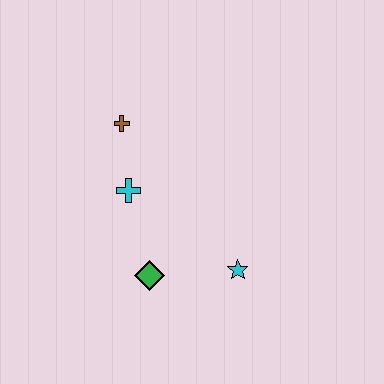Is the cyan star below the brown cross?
Yes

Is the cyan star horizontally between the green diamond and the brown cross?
No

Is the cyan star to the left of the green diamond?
No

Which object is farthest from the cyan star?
The brown cross is farthest from the cyan star.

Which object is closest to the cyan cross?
The brown cross is closest to the cyan cross.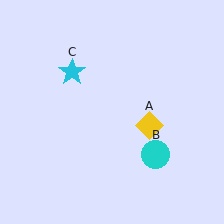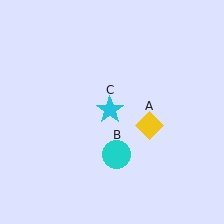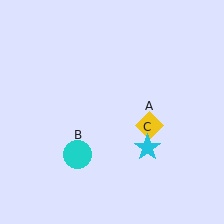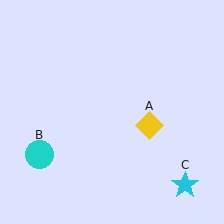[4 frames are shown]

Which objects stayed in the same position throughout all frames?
Yellow diamond (object A) remained stationary.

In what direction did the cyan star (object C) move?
The cyan star (object C) moved down and to the right.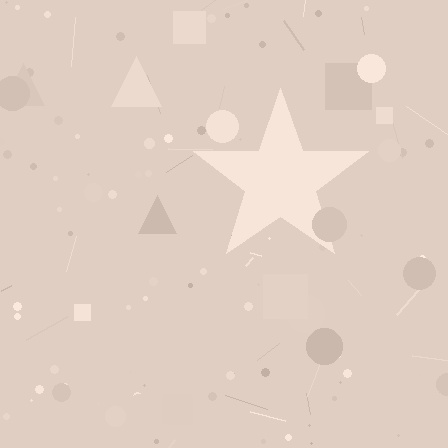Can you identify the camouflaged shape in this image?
The camouflaged shape is a star.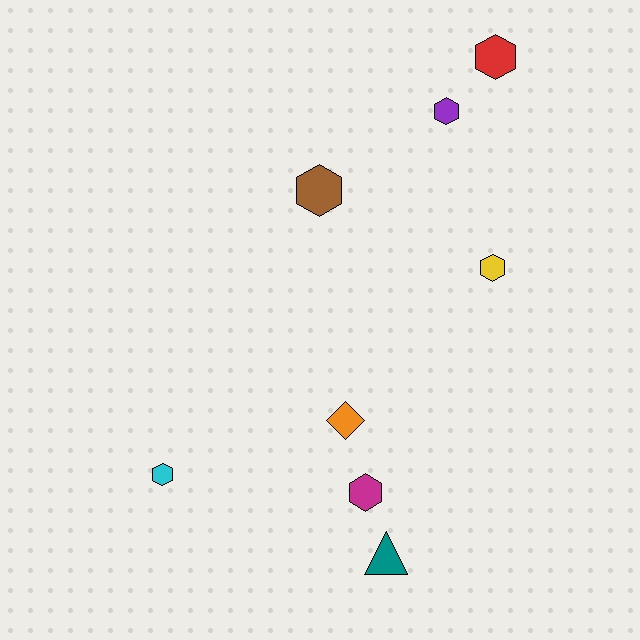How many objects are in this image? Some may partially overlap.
There are 8 objects.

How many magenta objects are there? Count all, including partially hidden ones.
There is 1 magenta object.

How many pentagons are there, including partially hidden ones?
There are no pentagons.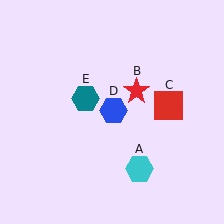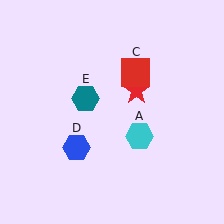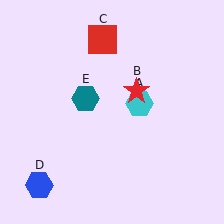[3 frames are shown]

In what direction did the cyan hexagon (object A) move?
The cyan hexagon (object A) moved up.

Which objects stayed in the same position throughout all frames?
Red star (object B) and teal hexagon (object E) remained stationary.